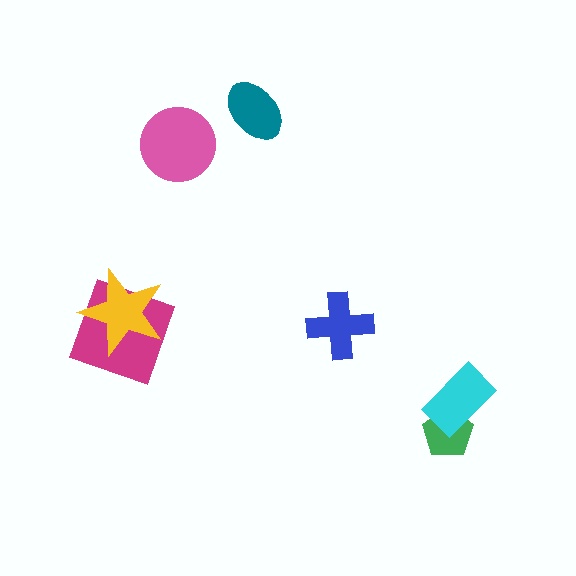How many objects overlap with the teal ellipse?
0 objects overlap with the teal ellipse.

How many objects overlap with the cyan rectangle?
1 object overlaps with the cyan rectangle.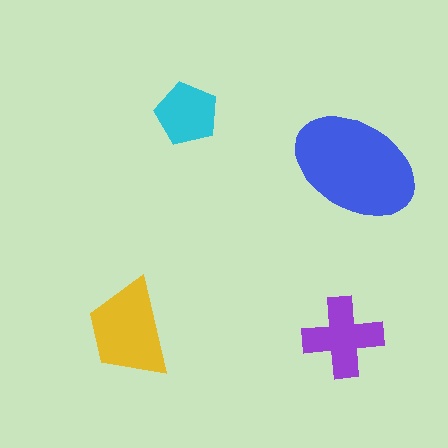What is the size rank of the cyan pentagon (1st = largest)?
4th.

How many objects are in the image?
There are 4 objects in the image.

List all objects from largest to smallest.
The blue ellipse, the yellow trapezoid, the purple cross, the cyan pentagon.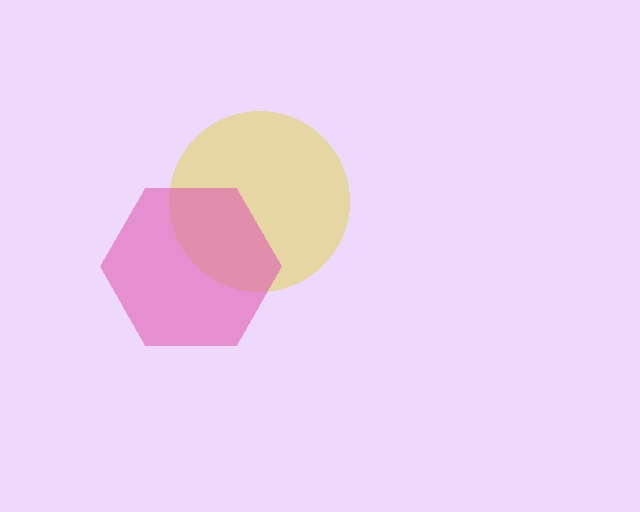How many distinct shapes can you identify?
There are 2 distinct shapes: a yellow circle, a pink hexagon.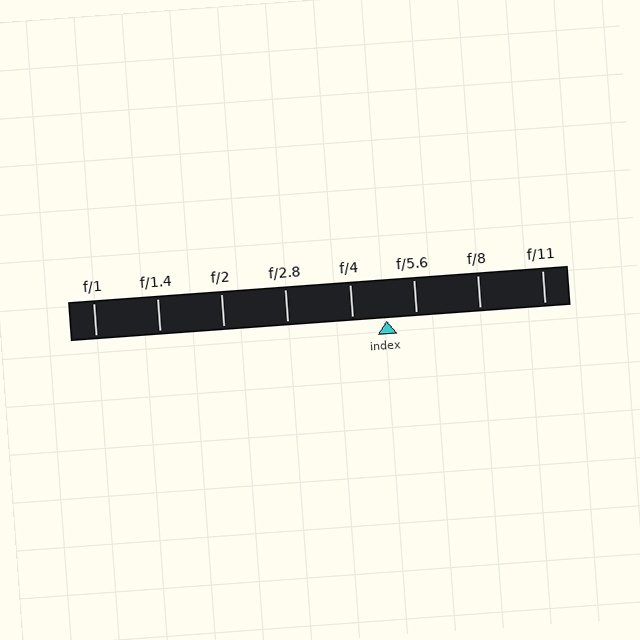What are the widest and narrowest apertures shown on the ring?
The widest aperture shown is f/1 and the narrowest is f/11.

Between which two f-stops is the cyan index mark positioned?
The index mark is between f/4 and f/5.6.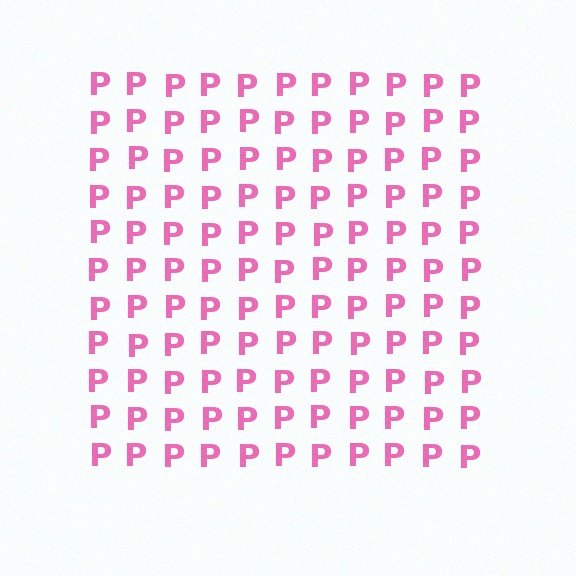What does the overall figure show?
The overall figure shows a square.